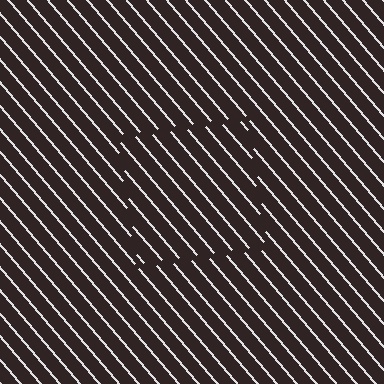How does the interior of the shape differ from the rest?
The interior of the shape contains the same grating, shifted by half a period — the contour is defined by the phase discontinuity where line-ends from the inner and outer gratings abut.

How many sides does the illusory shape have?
4 sides — the line-ends trace a square.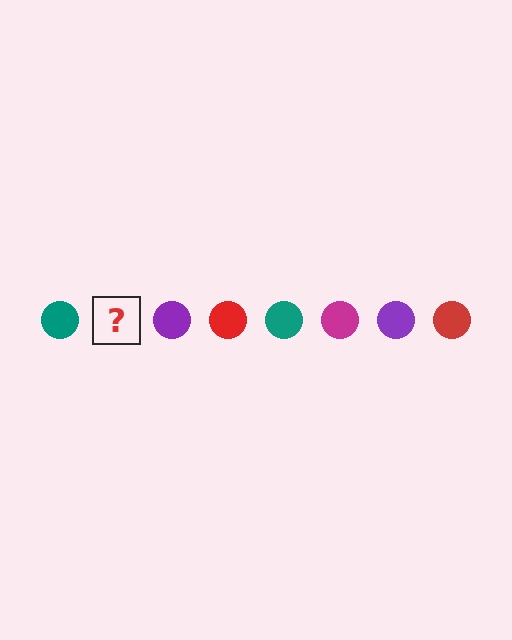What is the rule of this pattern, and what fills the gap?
The rule is that the pattern cycles through teal, magenta, purple, red circles. The gap should be filled with a magenta circle.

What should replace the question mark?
The question mark should be replaced with a magenta circle.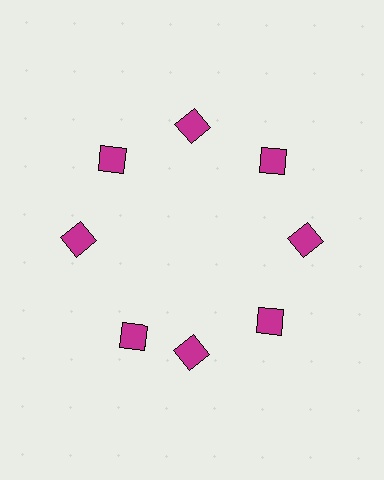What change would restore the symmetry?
The symmetry would be restored by rotating it back into even spacing with its neighbors so that all 8 diamonds sit at equal angles and equal distance from the center.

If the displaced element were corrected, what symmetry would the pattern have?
It would have 8-fold rotational symmetry — the pattern would map onto itself every 45 degrees.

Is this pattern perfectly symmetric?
No. The 8 magenta diamonds are arranged in a ring, but one element near the 8 o'clock position is rotated out of alignment along the ring, breaking the 8-fold rotational symmetry.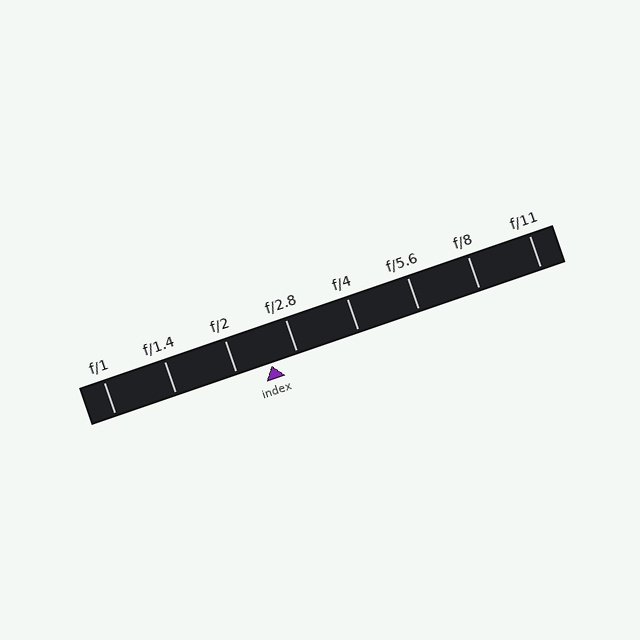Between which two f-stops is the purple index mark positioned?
The index mark is between f/2 and f/2.8.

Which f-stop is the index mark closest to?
The index mark is closest to f/2.8.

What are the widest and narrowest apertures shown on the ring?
The widest aperture shown is f/1 and the narrowest is f/11.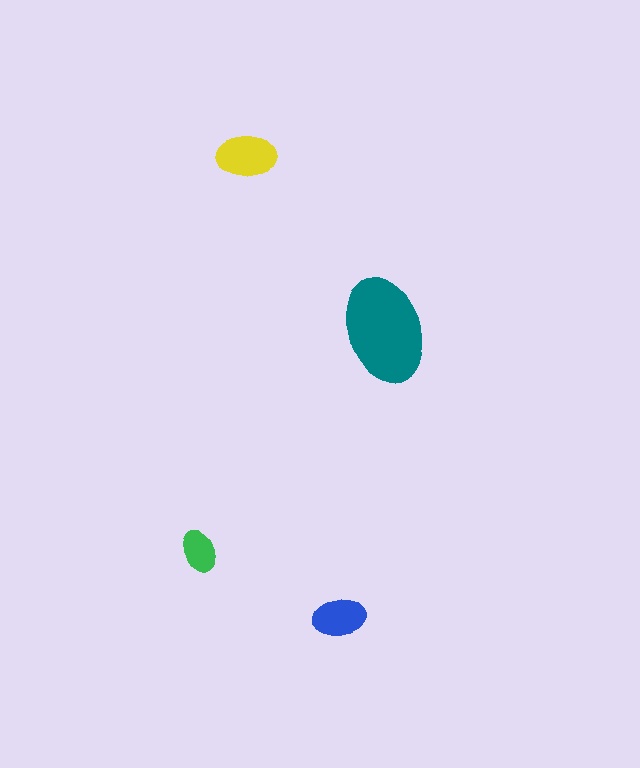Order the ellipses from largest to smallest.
the teal one, the yellow one, the blue one, the green one.